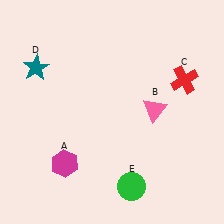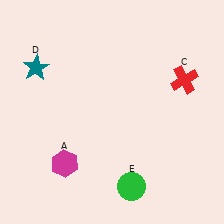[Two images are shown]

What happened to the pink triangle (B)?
The pink triangle (B) was removed in Image 2. It was in the top-right area of Image 1.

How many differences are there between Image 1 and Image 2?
There is 1 difference between the two images.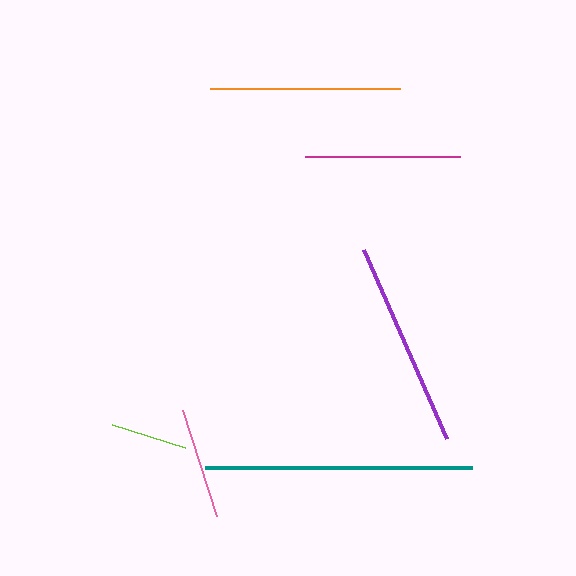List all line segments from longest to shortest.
From longest to shortest: teal, purple, orange, magenta, pink, lime.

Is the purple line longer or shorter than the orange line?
The purple line is longer than the orange line.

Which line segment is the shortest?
The lime line is the shortest at approximately 76 pixels.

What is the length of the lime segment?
The lime segment is approximately 76 pixels long.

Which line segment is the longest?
The teal line is the longest at approximately 267 pixels.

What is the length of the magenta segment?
The magenta segment is approximately 155 pixels long.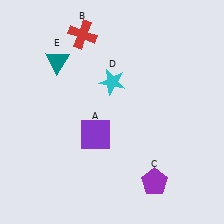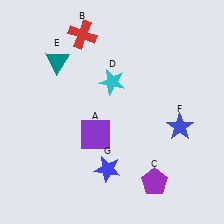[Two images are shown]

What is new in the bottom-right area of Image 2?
A blue star (F) was added in the bottom-right area of Image 2.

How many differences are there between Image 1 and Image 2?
There are 2 differences between the two images.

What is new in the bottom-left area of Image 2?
A blue star (G) was added in the bottom-left area of Image 2.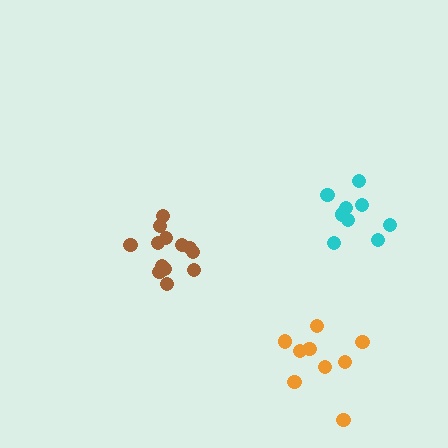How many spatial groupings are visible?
There are 3 spatial groupings.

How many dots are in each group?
Group 1: 9 dots, Group 2: 13 dots, Group 3: 9 dots (31 total).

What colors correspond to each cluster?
The clusters are colored: cyan, brown, orange.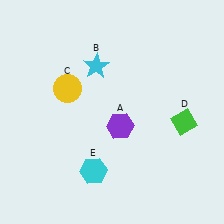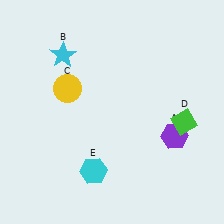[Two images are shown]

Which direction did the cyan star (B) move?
The cyan star (B) moved left.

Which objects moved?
The objects that moved are: the purple hexagon (A), the cyan star (B).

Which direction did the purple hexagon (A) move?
The purple hexagon (A) moved right.